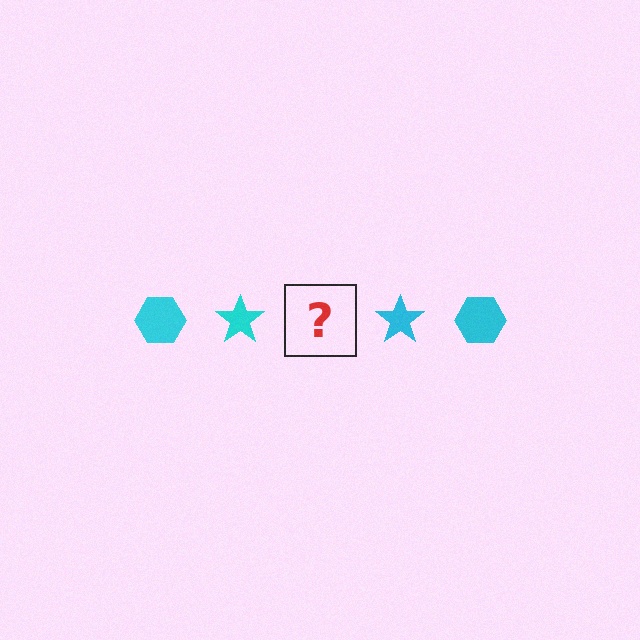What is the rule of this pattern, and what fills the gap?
The rule is that the pattern cycles through hexagon, star shapes in cyan. The gap should be filled with a cyan hexagon.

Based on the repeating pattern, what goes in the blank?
The blank should be a cyan hexagon.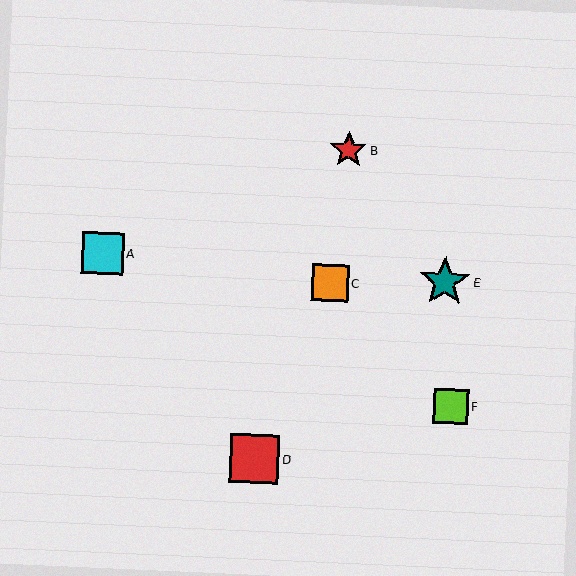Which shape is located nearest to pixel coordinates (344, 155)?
The red star (labeled B) at (348, 150) is nearest to that location.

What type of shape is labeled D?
Shape D is a red square.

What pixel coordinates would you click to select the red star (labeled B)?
Click at (348, 150) to select the red star B.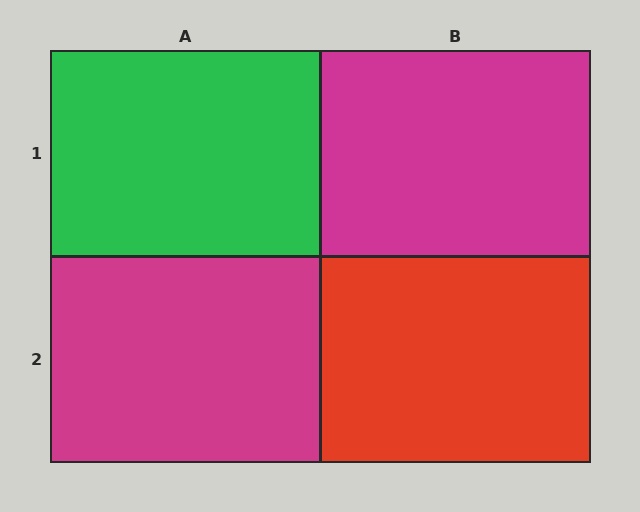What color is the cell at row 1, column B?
Magenta.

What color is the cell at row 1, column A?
Green.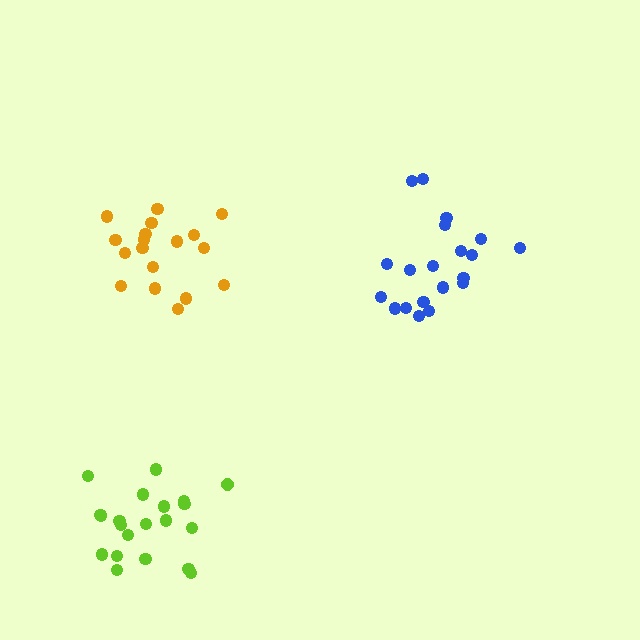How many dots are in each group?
Group 1: 20 dots, Group 2: 18 dots, Group 3: 21 dots (59 total).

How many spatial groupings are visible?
There are 3 spatial groupings.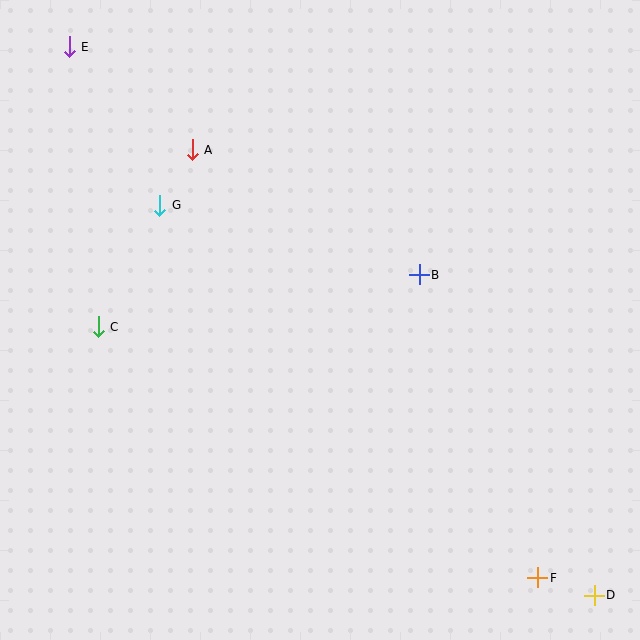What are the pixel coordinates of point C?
Point C is at (98, 327).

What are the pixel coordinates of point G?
Point G is at (160, 205).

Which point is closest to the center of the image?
Point B at (419, 275) is closest to the center.